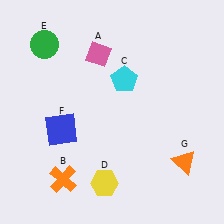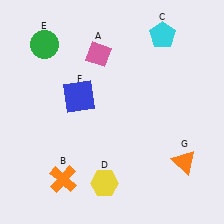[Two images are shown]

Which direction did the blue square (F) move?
The blue square (F) moved up.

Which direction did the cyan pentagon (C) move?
The cyan pentagon (C) moved up.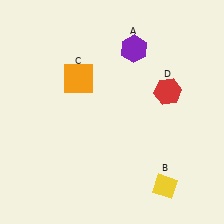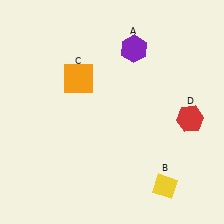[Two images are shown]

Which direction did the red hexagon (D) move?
The red hexagon (D) moved down.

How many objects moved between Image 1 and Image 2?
1 object moved between the two images.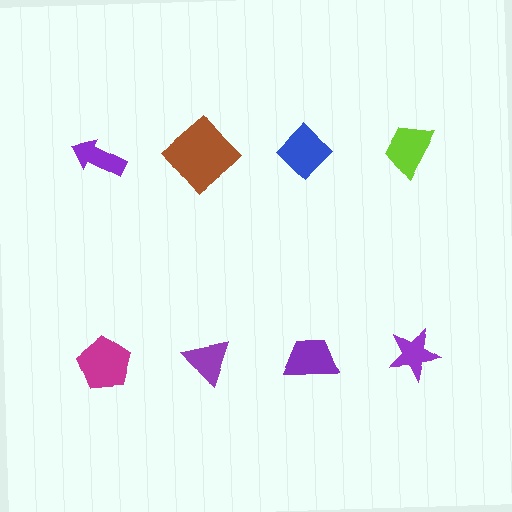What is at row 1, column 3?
A blue diamond.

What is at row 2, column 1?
A magenta pentagon.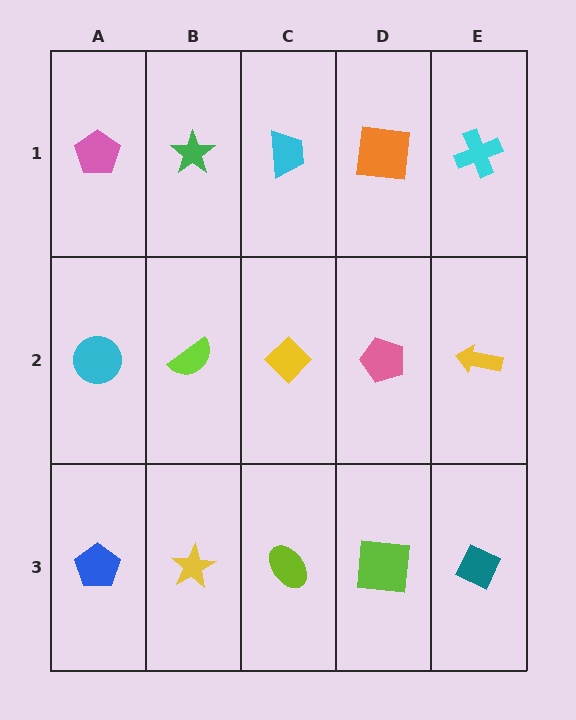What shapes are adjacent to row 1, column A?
A cyan circle (row 2, column A), a green star (row 1, column B).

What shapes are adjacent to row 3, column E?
A yellow arrow (row 2, column E), a lime square (row 3, column D).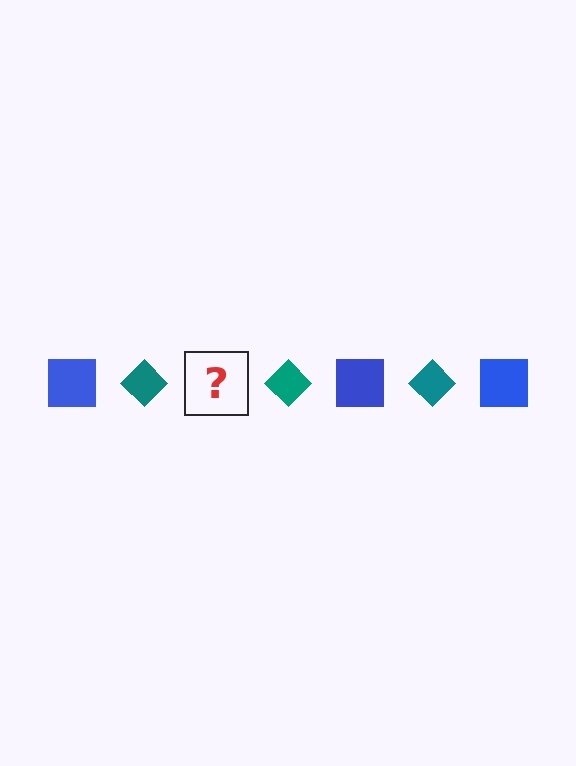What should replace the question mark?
The question mark should be replaced with a blue square.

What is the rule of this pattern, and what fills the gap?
The rule is that the pattern alternates between blue square and teal diamond. The gap should be filled with a blue square.